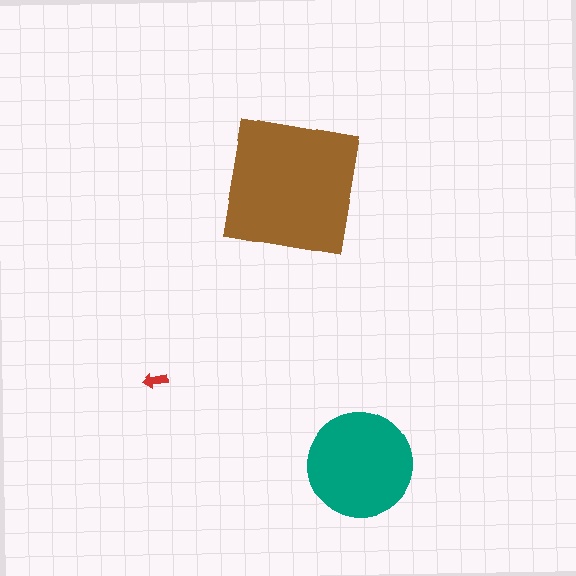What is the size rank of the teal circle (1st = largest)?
2nd.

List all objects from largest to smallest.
The brown square, the teal circle, the red arrow.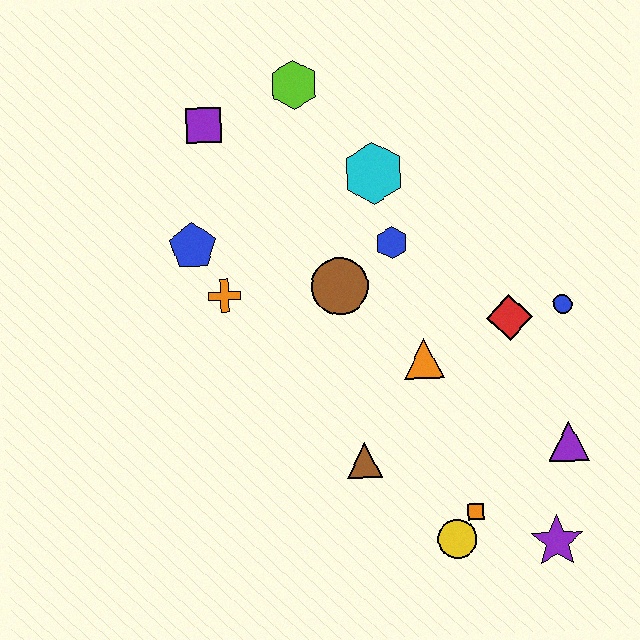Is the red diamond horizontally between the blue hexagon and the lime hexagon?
No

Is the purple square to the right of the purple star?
No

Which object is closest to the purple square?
The lime hexagon is closest to the purple square.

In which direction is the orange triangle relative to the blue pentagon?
The orange triangle is to the right of the blue pentagon.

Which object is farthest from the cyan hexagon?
The purple star is farthest from the cyan hexagon.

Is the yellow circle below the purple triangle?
Yes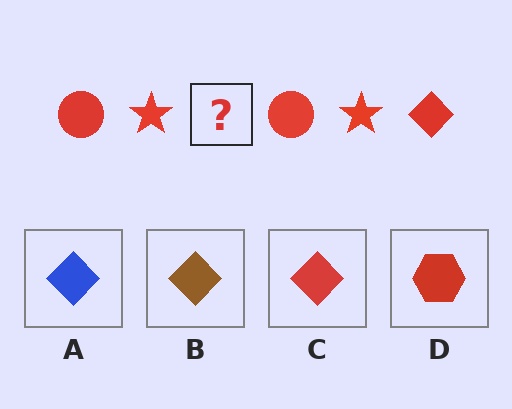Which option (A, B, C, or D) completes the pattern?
C.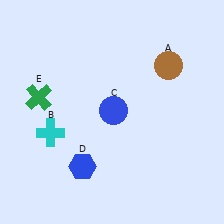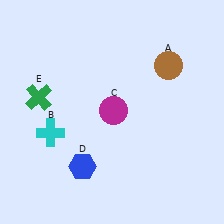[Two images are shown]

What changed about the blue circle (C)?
In Image 1, C is blue. In Image 2, it changed to magenta.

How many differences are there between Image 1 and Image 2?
There is 1 difference between the two images.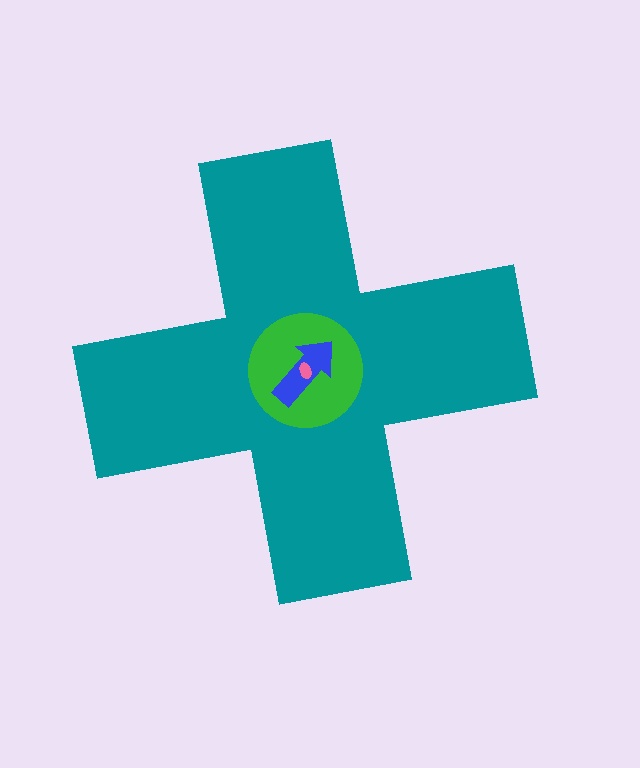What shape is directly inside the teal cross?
The green circle.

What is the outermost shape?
The teal cross.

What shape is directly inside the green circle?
The blue arrow.